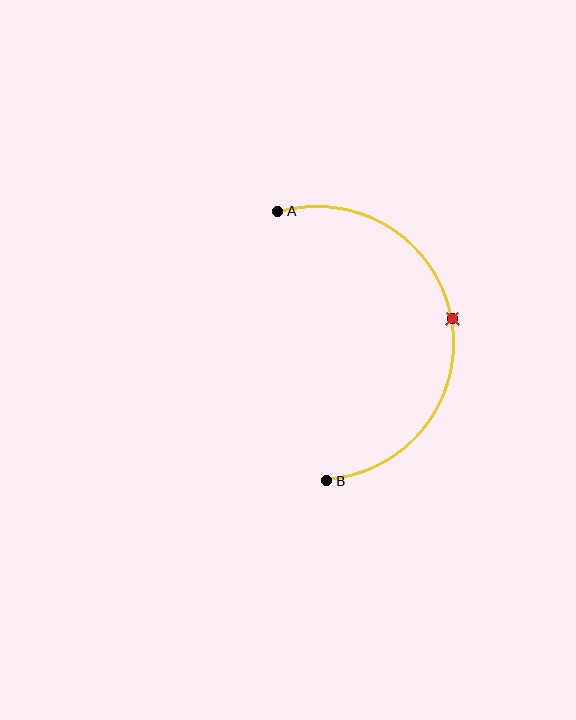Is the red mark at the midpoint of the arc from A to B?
Yes. The red mark lies on the arc at equal arc-length from both A and B — it is the arc midpoint.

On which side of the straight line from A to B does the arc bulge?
The arc bulges to the right of the straight line connecting A and B.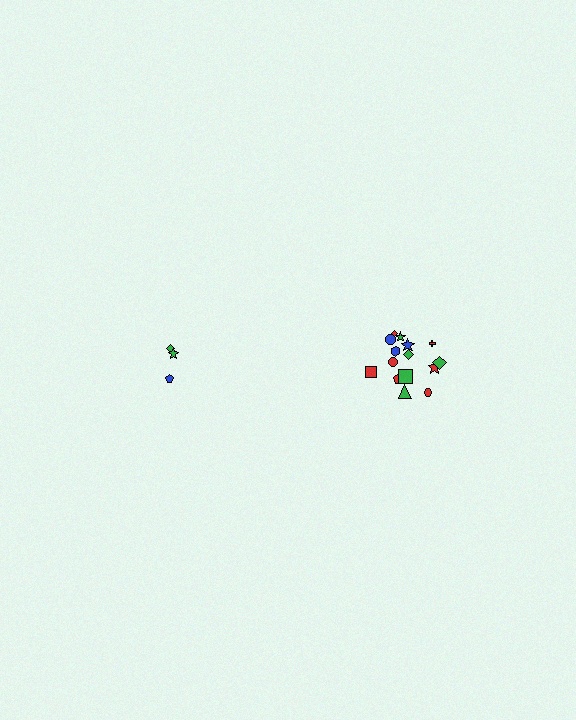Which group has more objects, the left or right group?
The right group.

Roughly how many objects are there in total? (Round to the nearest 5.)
Roughly 20 objects in total.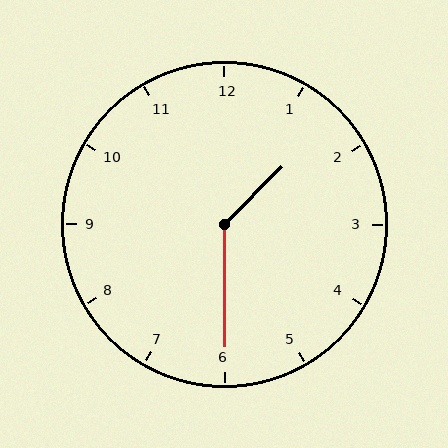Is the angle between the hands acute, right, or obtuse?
It is obtuse.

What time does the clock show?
1:30.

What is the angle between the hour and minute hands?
Approximately 135 degrees.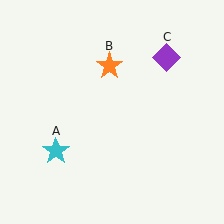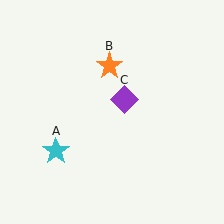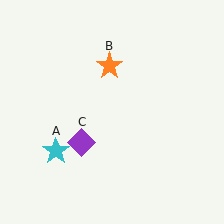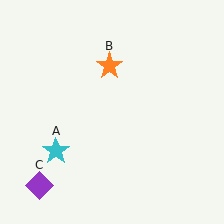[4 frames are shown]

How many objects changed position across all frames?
1 object changed position: purple diamond (object C).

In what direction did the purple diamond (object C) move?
The purple diamond (object C) moved down and to the left.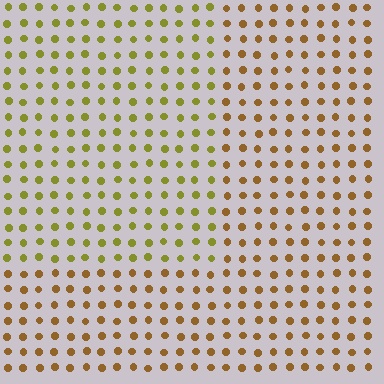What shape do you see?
I see a rectangle.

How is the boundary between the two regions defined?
The boundary is defined purely by a slight shift in hue (about 33 degrees). Spacing, size, and orientation are identical on both sides.